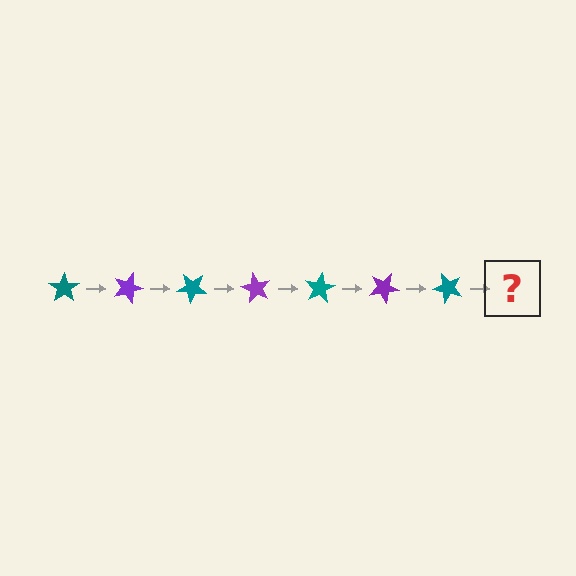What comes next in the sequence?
The next element should be a purple star, rotated 140 degrees from the start.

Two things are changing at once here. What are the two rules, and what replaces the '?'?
The two rules are that it rotates 20 degrees each step and the color cycles through teal and purple. The '?' should be a purple star, rotated 140 degrees from the start.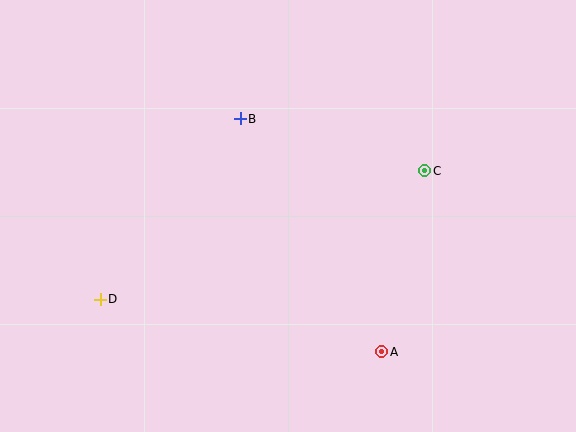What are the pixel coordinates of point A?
Point A is at (382, 352).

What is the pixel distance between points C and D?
The distance between C and D is 349 pixels.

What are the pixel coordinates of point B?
Point B is at (240, 119).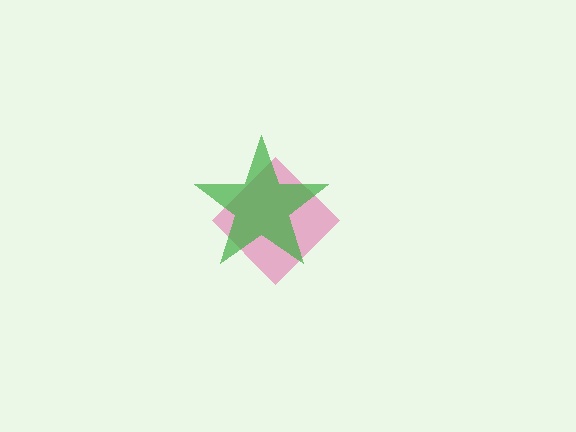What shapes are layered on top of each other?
The layered shapes are: a pink diamond, a green star.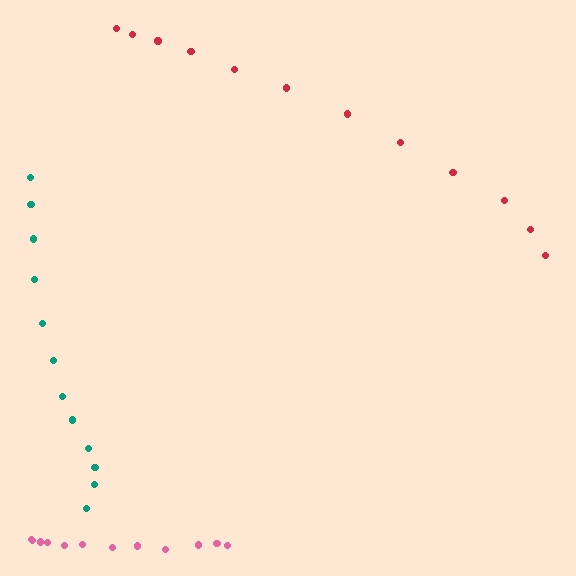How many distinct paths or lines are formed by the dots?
There are 3 distinct paths.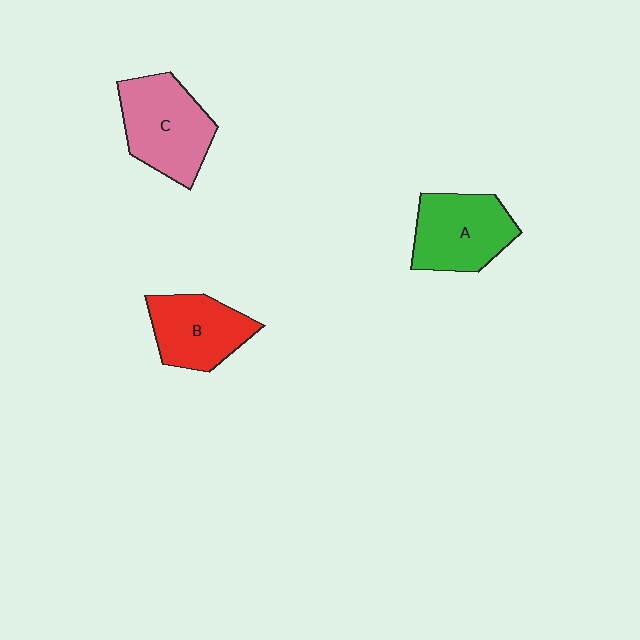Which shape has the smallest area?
Shape B (red).